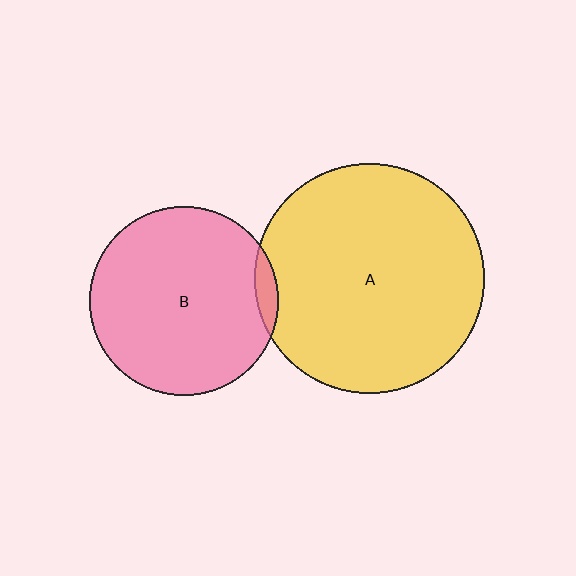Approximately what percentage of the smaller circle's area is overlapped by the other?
Approximately 5%.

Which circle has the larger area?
Circle A (yellow).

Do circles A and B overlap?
Yes.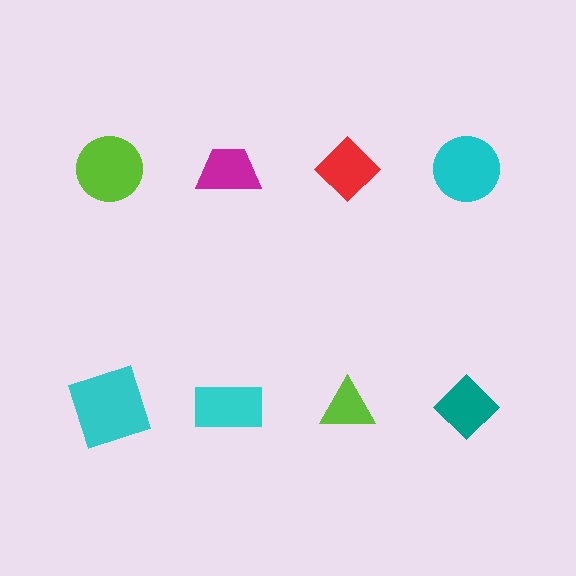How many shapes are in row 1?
4 shapes.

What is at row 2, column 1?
A cyan square.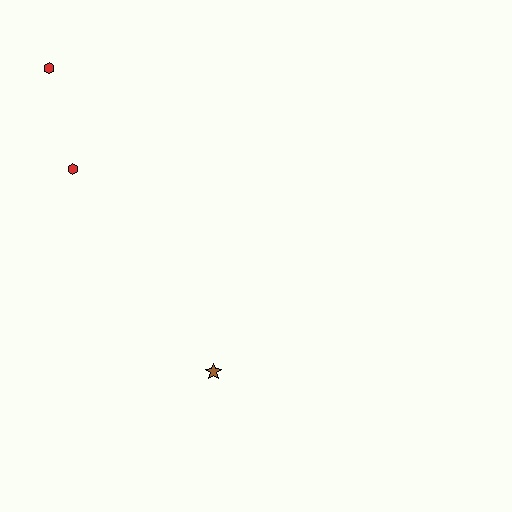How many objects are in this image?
There are 3 objects.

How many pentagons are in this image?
There are no pentagons.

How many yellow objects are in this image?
There are no yellow objects.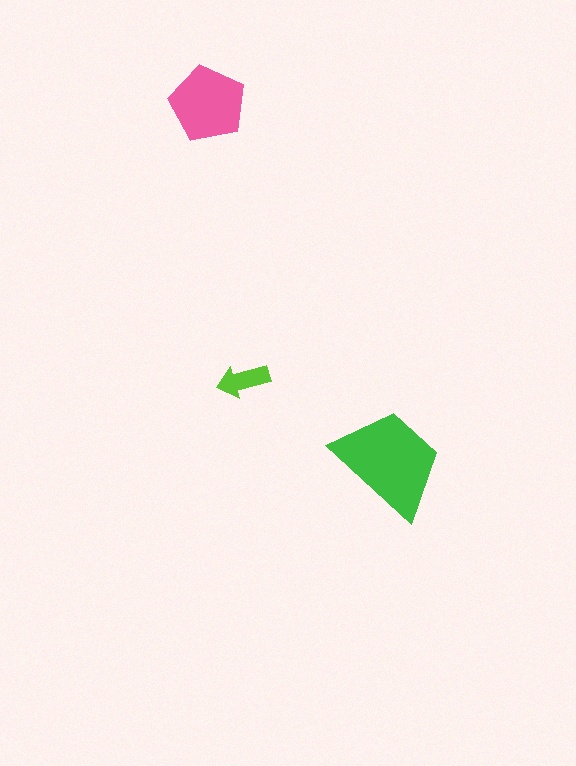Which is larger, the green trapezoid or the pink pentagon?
The green trapezoid.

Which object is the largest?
The green trapezoid.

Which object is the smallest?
The lime arrow.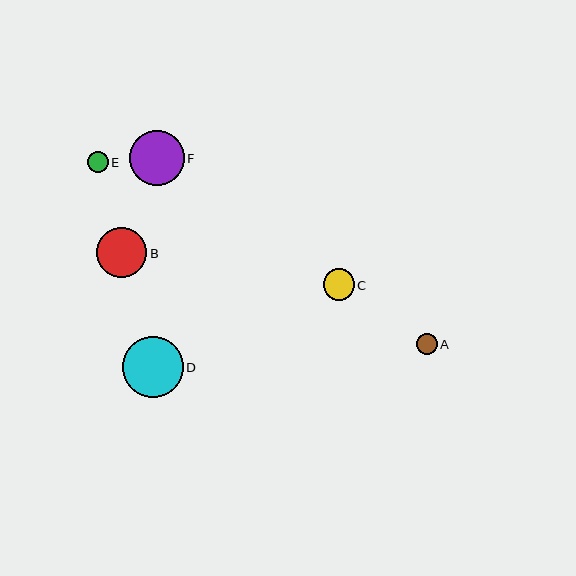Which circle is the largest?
Circle D is the largest with a size of approximately 60 pixels.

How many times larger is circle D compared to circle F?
Circle D is approximately 1.1 times the size of circle F.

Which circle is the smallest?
Circle E is the smallest with a size of approximately 20 pixels.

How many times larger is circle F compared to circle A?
Circle F is approximately 2.7 times the size of circle A.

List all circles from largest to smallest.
From largest to smallest: D, F, B, C, A, E.